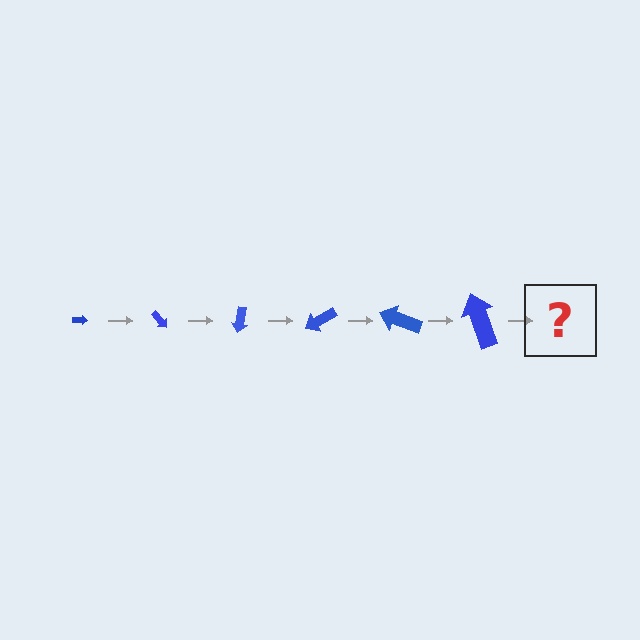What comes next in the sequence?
The next element should be an arrow, larger than the previous one and rotated 300 degrees from the start.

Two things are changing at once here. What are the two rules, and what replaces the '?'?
The two rules are that the arrow grows larger each step and it rotates 50 degrees each step. The '?' should be an arrow, larger than the previous one and rotated 300 degrees from the start.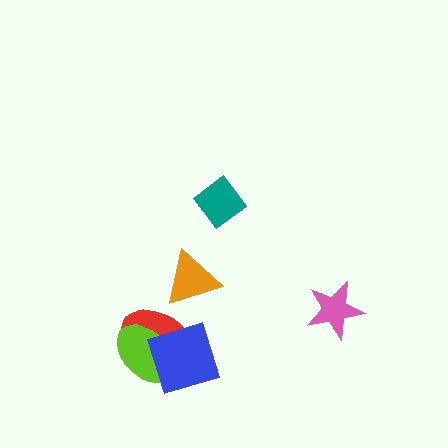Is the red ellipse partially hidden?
Yes, it is partially covered by another shape.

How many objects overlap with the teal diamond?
0 objects overlap with the teal diamond.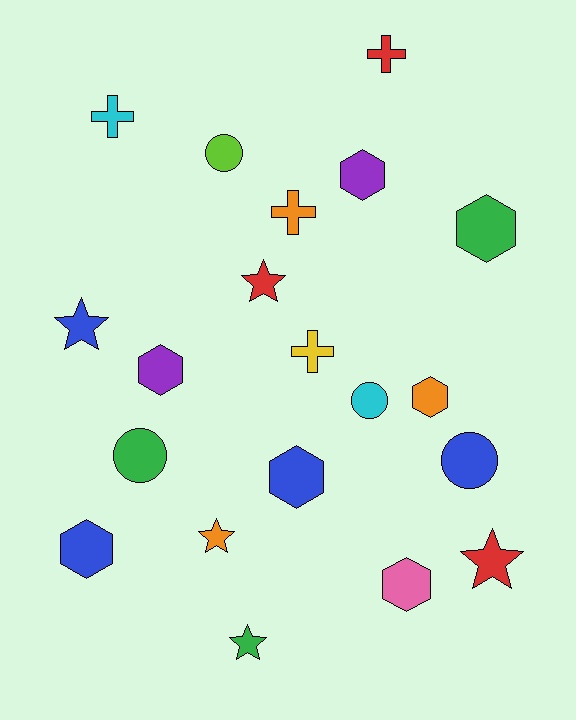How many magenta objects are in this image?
There are no magenta objects.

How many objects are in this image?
There are 20 objects.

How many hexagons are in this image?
There are 7 hexagons.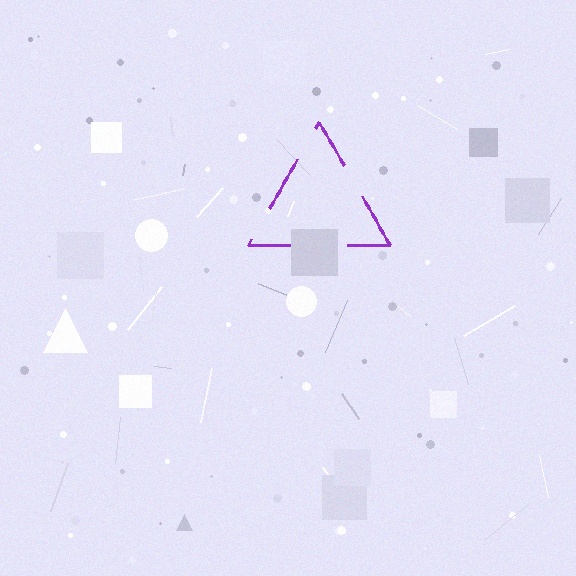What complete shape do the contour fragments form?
The contour fragments form a triangle.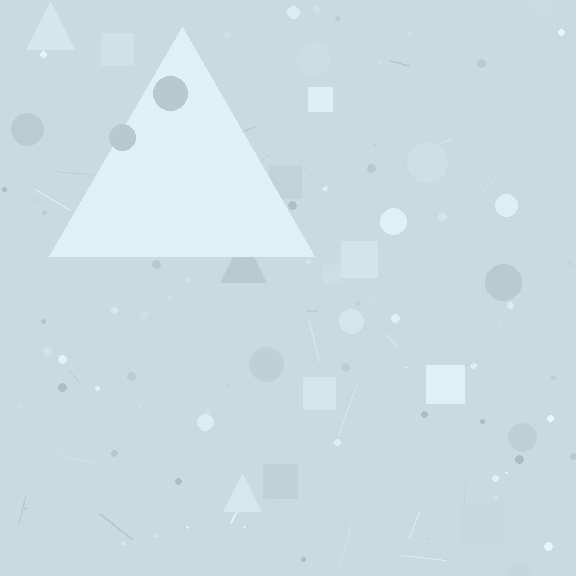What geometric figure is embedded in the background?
A triangle is embedded in the background.